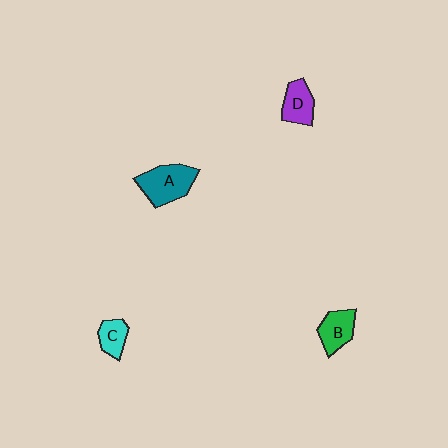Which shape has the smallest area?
Shape C (cyan).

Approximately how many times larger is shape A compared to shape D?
Approximately 1.5 times.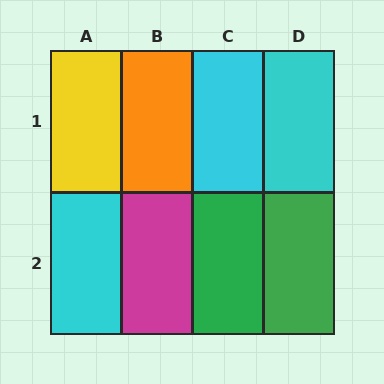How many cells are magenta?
1 cell is magenta.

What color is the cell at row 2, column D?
Green.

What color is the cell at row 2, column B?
Magenta.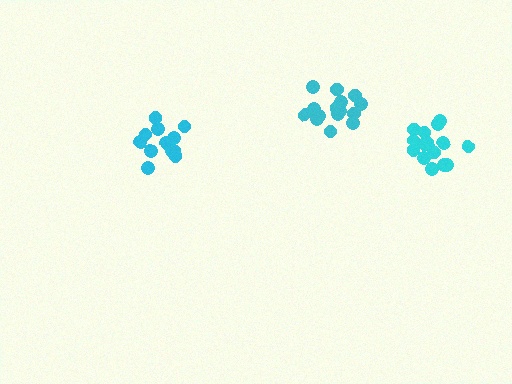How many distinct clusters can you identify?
There are 3 distinct clusters.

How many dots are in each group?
Group 1: 17 dots, Group 2: 15 dots, Group 3: 15 dots (47 total).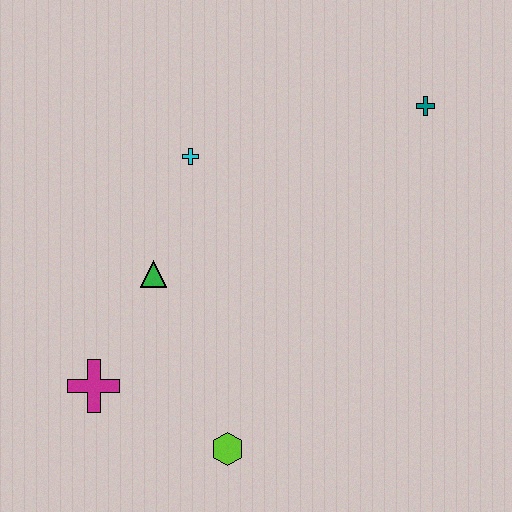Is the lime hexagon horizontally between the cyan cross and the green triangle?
No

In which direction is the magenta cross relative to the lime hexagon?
The magenta cross is to the left of the lime hexagon.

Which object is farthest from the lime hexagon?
The teal cross is farthest from the lime hexagon.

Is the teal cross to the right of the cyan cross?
Yes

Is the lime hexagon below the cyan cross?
Yes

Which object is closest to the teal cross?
The cyan cross is closest to the teal cross.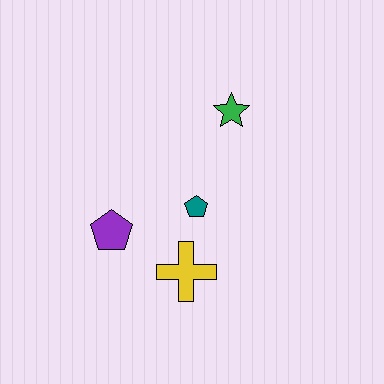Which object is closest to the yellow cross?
The teal pentagon is closest to the yellow cross.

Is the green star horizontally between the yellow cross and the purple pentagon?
No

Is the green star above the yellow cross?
Yes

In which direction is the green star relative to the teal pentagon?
The green star is above the teal pentagon.